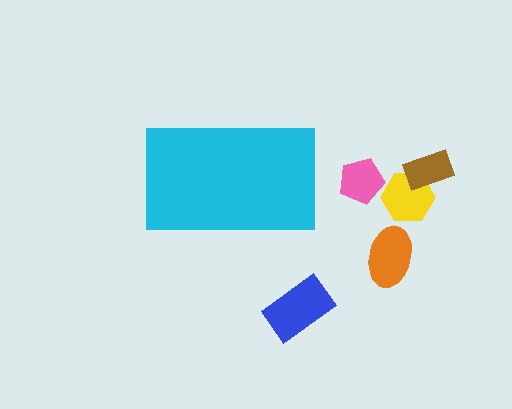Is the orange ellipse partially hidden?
No, the orange ellipse is fully visible.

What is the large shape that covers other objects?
A cyan rectangle.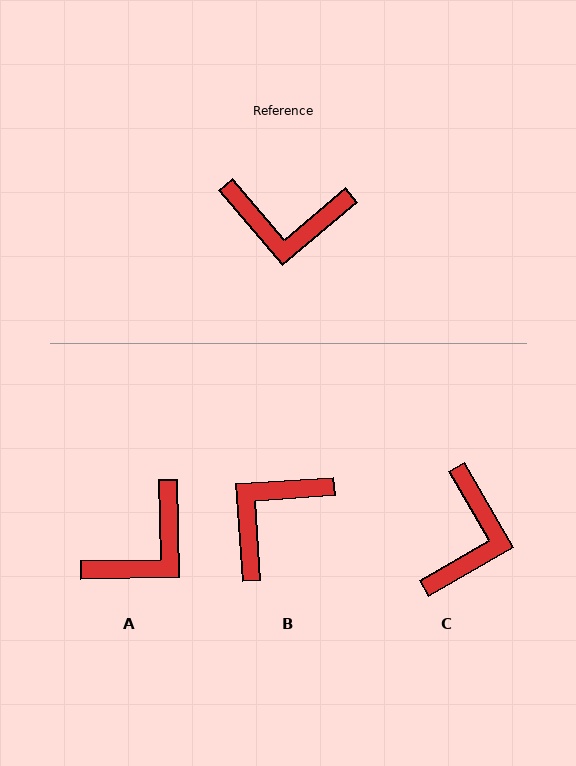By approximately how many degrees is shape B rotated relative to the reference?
Approximately 127 degrees clockwise.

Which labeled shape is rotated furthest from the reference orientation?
B, about 127 degrees away.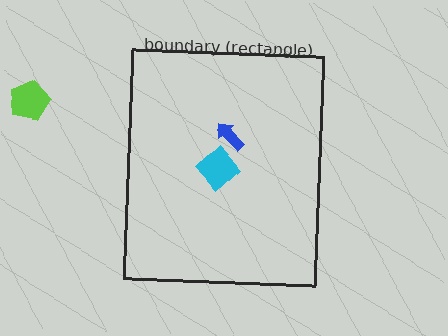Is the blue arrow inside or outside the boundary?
Inside.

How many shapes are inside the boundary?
2 inside, 1 outside.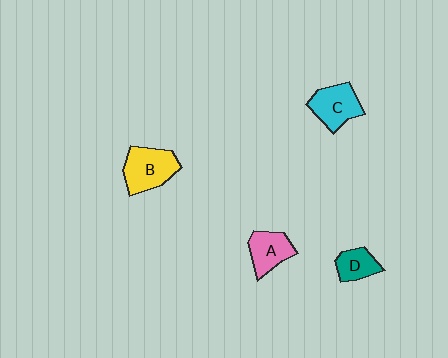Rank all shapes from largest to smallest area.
From largest to smallest: B (yellow), C (cyan), A (pink), D (teal).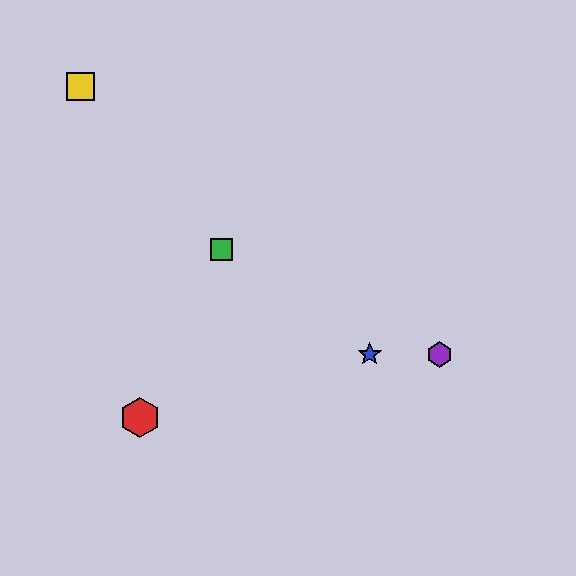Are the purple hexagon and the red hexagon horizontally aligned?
No, the purple hexagon is at y≈354 and the red hexagon is at y≈418.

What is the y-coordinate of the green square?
The green square is at y≈249.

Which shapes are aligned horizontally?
The blue star, the purple hexagon are aligned horizontally.